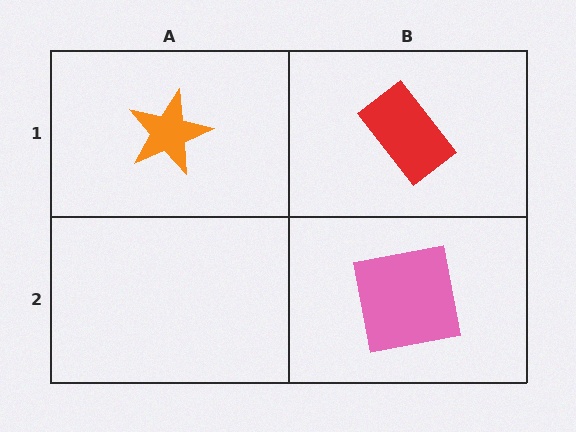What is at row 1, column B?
A red rectangle.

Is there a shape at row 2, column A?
No, that cell is empty.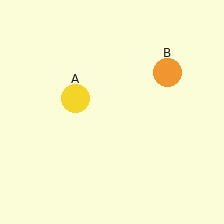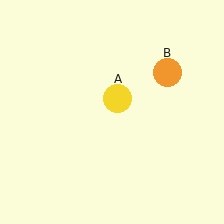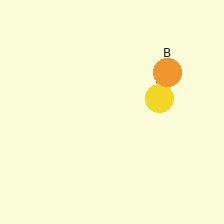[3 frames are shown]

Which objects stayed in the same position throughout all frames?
Orange circle (object B) remained stationary.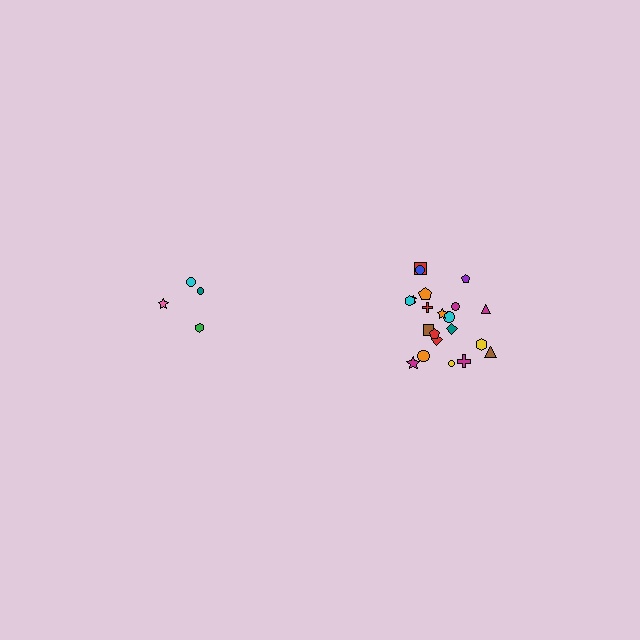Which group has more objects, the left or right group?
The right group.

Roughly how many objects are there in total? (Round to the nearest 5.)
Roughly 25 objects in total.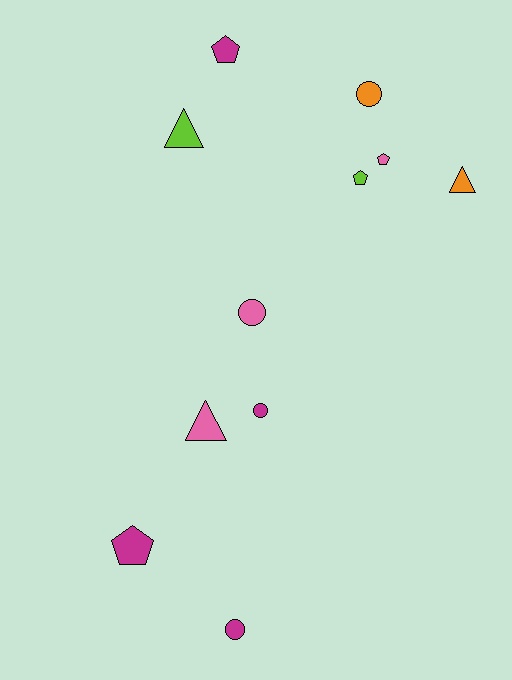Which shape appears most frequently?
Circle, with 4 objects.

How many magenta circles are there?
There are 2 magenta circles.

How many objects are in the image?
There are 11 objects.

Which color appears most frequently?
Magenta, with 4 objects.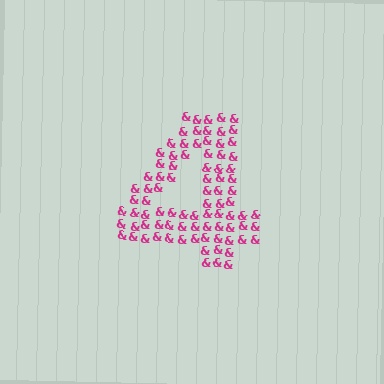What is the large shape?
The large shape is the digit 4.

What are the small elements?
The small elements are ampersands.